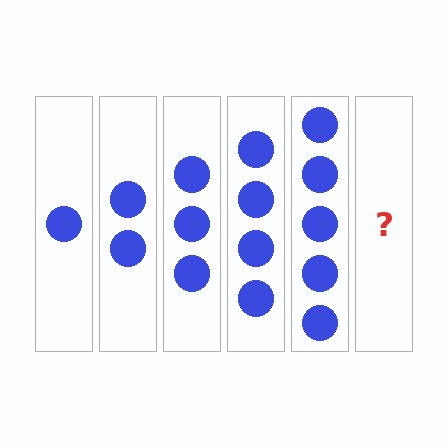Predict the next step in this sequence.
The next step is 6 circles.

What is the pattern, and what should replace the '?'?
The pattern is that each step adds one more circle. The '?' should be 6 circles.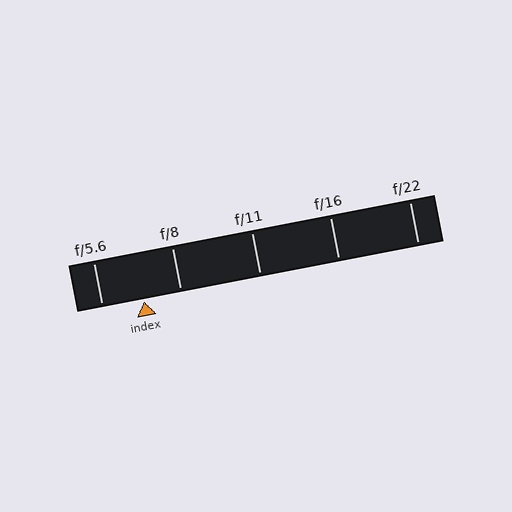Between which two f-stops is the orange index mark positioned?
The index mark is between f/5.6 and f/8.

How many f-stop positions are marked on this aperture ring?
There are 5 f-stop positions marked.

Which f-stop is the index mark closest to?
The index mark is closest to f/8.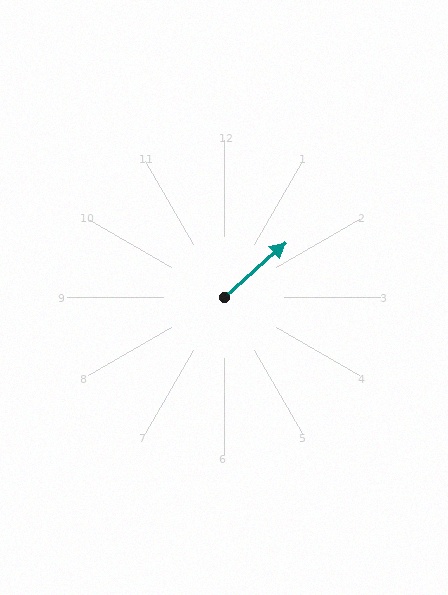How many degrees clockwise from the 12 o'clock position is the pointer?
Approximately 48 degrees.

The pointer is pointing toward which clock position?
Roughly 2 o'clock.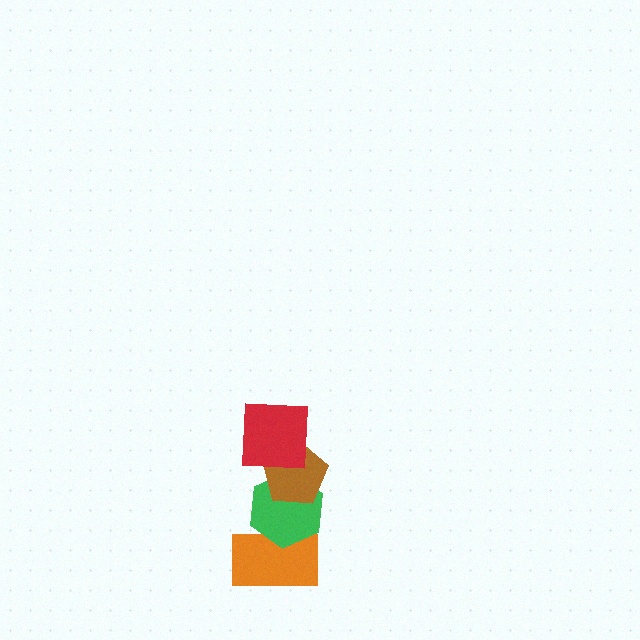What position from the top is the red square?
The red square is 1st from the top.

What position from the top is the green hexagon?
The green hexagon is 3rd from the top.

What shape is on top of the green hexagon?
The brown pentagon is on top of the green hexagon.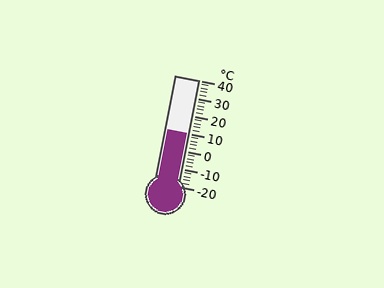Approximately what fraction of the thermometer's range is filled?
The thermometer is filled to approximately 50% of its range.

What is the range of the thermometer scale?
The thermometer scale ranges from -20°C to 40°C.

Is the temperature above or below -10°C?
The temperature is above -10°C.